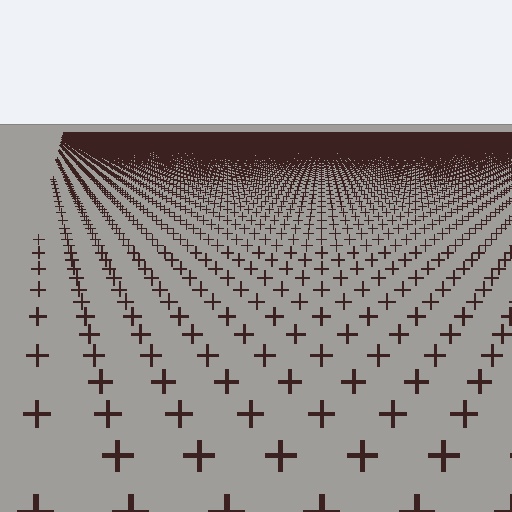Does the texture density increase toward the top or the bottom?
Density increases toward the top.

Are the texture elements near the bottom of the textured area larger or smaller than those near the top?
Larger. Near the bottom, elements are closer to the viewer and appear at a bigger on-screen size.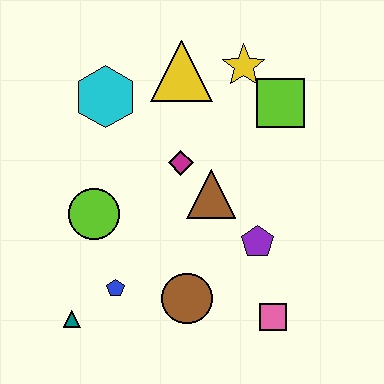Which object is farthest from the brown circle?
The yellow star is farthest from the brown circle.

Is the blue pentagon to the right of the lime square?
No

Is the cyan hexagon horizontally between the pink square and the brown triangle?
No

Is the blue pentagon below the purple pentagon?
Yes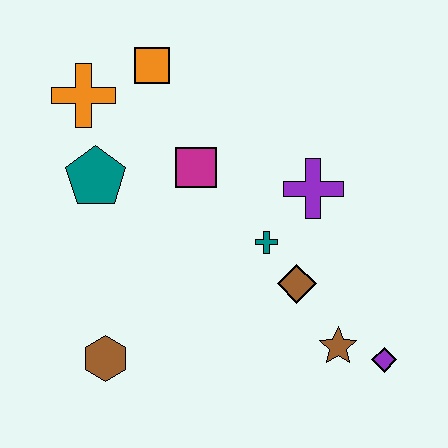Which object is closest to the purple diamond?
The brown star is closest to the purple diamond.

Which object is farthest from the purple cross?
The brown hexagon is farthest from the purple cross.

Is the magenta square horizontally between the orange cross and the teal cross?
Yes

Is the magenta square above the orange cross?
No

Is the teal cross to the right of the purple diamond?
No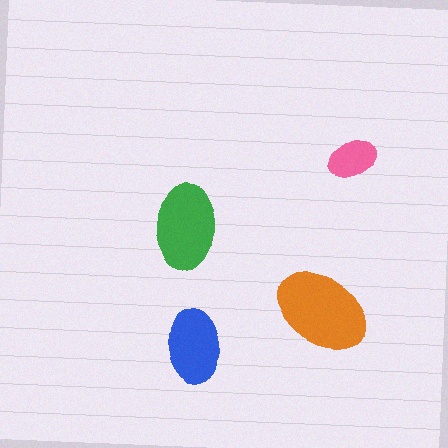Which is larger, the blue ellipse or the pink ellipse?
The blue one.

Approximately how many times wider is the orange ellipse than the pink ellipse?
About 2 times wider.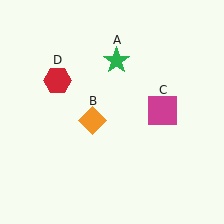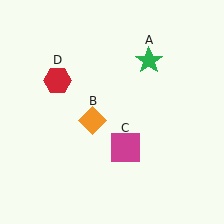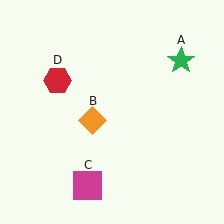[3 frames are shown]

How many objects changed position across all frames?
2 objects changed position: green star (object A), magenta square (object C).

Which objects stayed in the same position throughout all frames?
Orange diamond (object B) and red hexagon (object D) remained stationary.